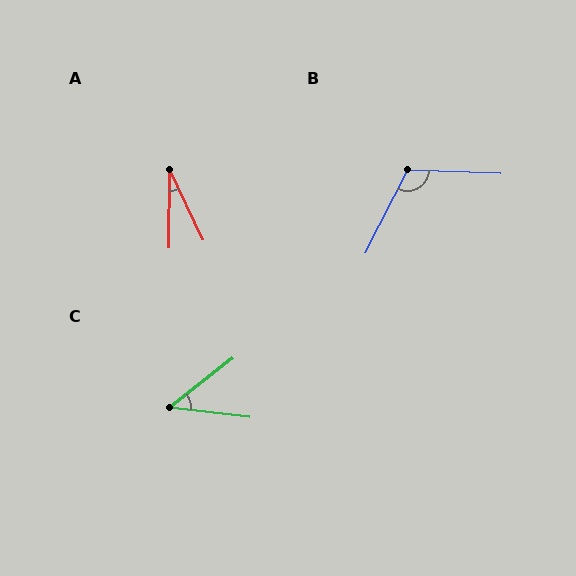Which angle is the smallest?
A, at approximately 26 degrees.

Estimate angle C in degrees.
Approximately 44 degrees.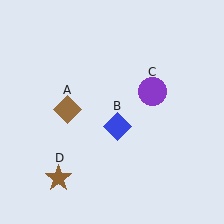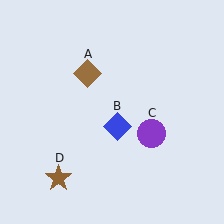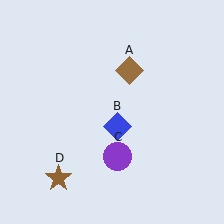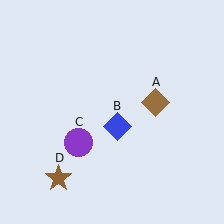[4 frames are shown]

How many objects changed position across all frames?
2 objects changed position: brown diamond (object A), purple circle (object C).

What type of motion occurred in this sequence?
The brown diamond (object A), purple circle (object C) rotated clockwise around the center of the scene.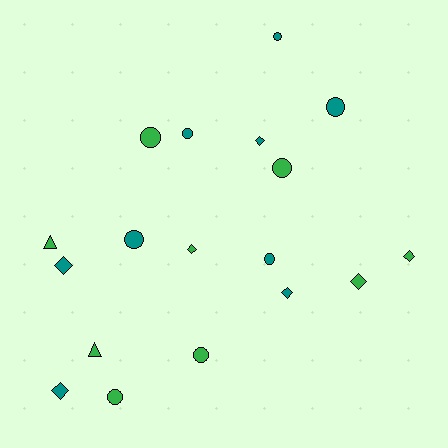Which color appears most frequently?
Teal, with 9 objects.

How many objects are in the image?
There are 18 objects.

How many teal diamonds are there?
There are 4 teal diamonds.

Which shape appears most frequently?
Circle, with 9 objects.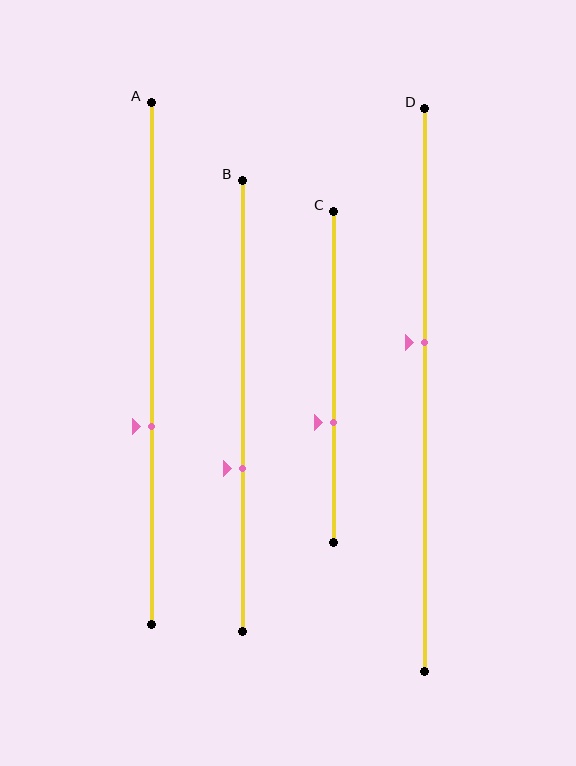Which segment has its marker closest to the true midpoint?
Segment D has its marker closest to the true midpoint.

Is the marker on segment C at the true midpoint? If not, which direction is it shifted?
No, the marker on segment C is shifted downward by about 14% of the segment length.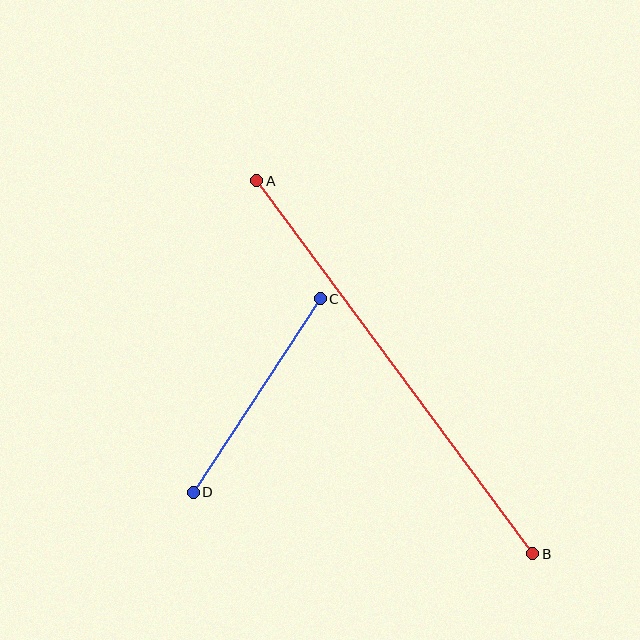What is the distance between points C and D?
The distance is approximately 232 pixels.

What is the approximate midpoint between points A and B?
The midpoint is at approximately (395, 367) pixels.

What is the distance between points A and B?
The distance is approximately 464 pixels.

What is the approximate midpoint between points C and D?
The midpoint is at approximately (257, 395) pixels.